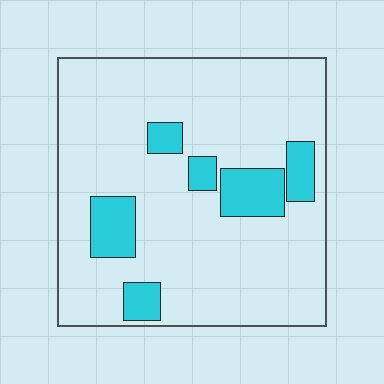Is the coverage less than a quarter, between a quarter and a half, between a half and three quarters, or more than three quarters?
Less than a quarter.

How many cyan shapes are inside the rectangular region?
6.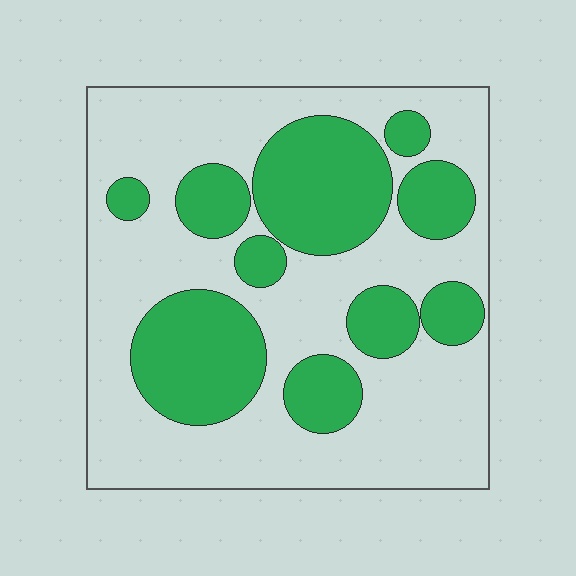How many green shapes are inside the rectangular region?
10.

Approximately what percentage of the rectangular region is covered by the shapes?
Approximately 35%.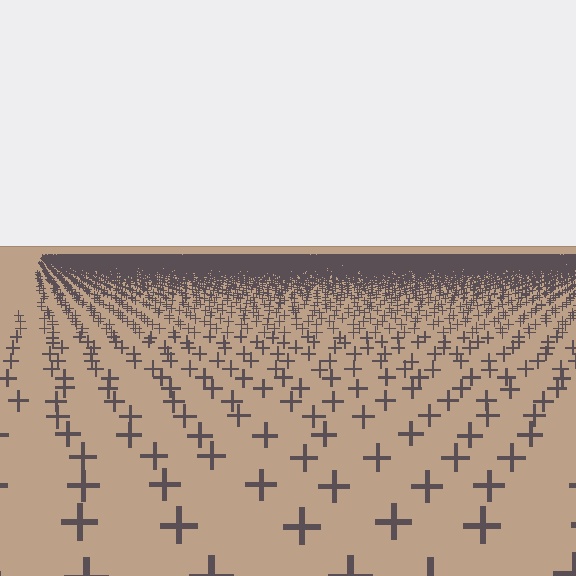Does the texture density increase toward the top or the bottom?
Density increases toward the top.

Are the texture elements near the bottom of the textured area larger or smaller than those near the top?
Larger. Near the bottom, elements are closer to the viewer and appear at a bigger on-screen size.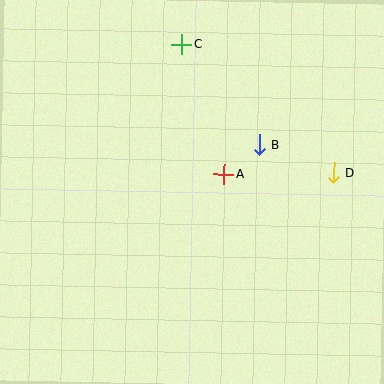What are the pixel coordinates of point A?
Point A is at (224, 174).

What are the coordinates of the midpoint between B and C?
The midpoint between B and C is at (220, 94).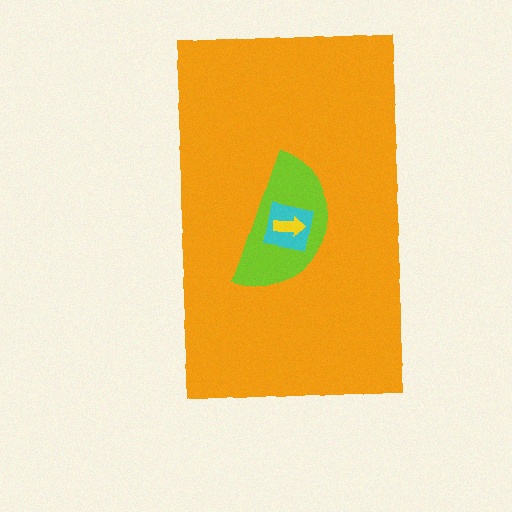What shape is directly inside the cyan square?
The yellow arrow.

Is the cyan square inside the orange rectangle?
Yes.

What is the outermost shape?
The orange rectangle.